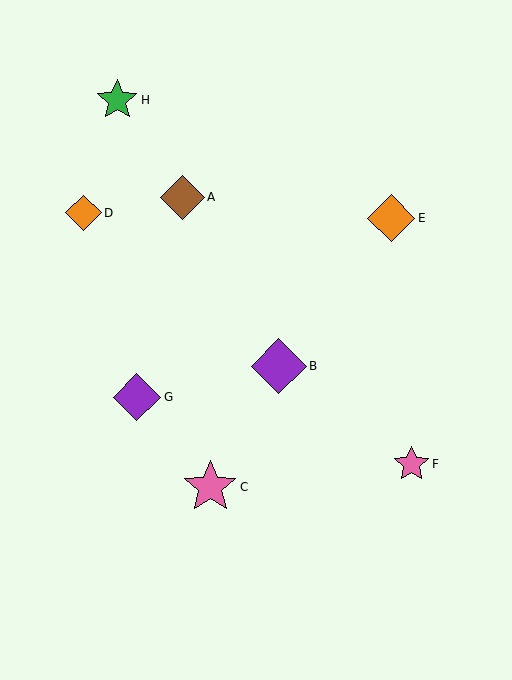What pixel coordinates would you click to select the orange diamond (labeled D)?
Click at (83, 213) to select the orange diamond D.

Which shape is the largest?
The purple diamond (labeled B) is the largest.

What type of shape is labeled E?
Shape E is an orange diamond.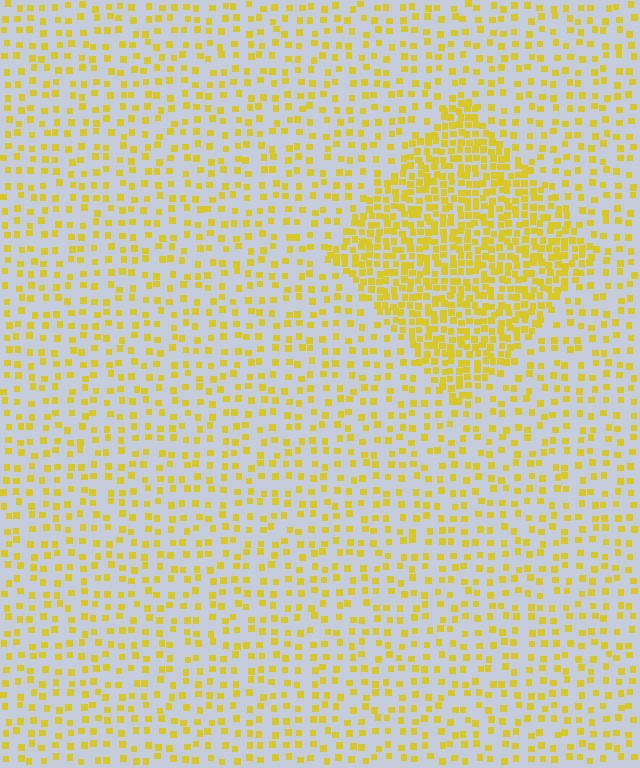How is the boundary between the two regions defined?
The boundary is defined by a change in element density (approximately 2.5x ratio). All elements are the same color, size, and shape.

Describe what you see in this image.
The image contains small yellow elements arranged at two different densities. A diamond-shaped region is visible where the elements are more densely packed than the surrounding area.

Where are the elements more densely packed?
The elements are more densely packed inside the diamond boundary.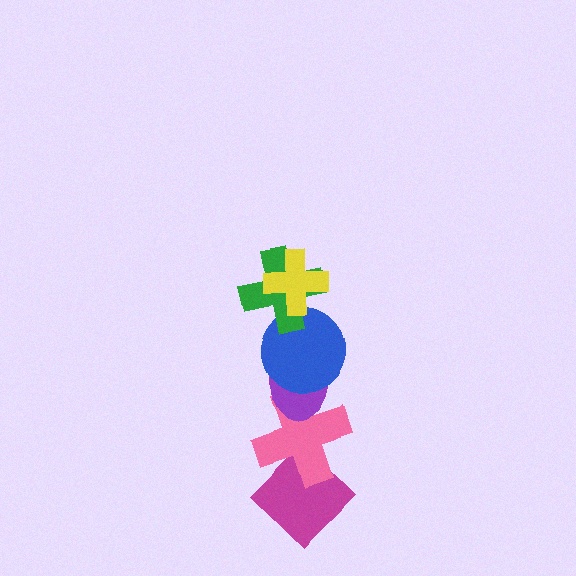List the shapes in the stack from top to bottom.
From top to bottom: the yellow cross, the green cross, the blue circle, the purple ellipse, the pink cross, the magenta diamond.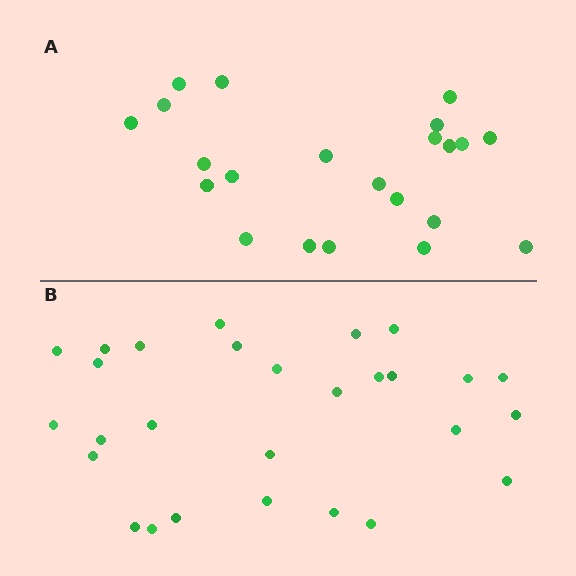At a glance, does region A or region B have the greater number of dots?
Region B (the bottom region) has more dots.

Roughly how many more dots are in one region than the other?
Region B has about 6 more dots than region A.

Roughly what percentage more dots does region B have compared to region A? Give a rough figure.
About 25% more.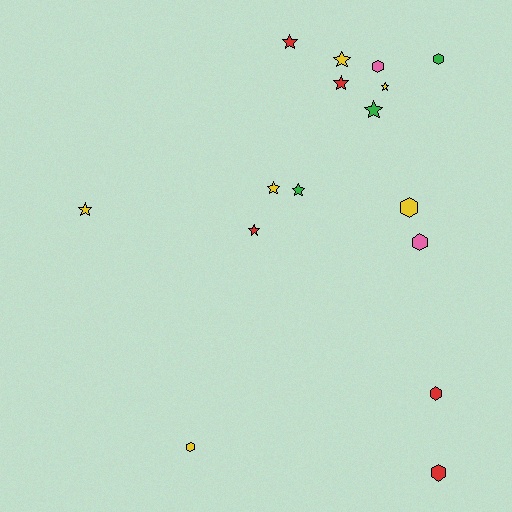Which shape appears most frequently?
Star, with 9 objects.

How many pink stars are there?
There are no pink stars.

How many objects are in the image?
There are 16 objects.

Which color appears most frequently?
Yellow, with 6 objects.